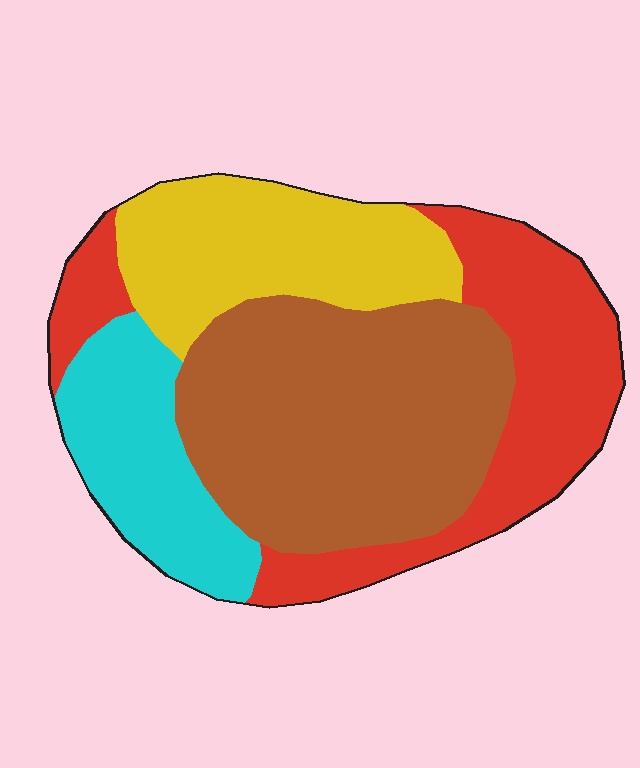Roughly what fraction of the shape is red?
Red takes up between a quarter and a half of the shape.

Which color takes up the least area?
Cyan, at roughly 15%.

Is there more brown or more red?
Brown.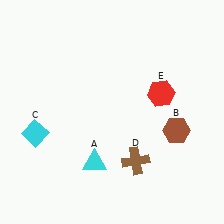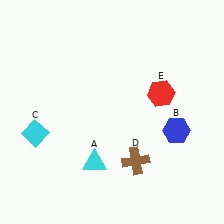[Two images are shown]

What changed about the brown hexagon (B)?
In Image 1, B is brown. In Image 2, it changed to blue.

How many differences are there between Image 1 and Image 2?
There is 1 difference between the two images.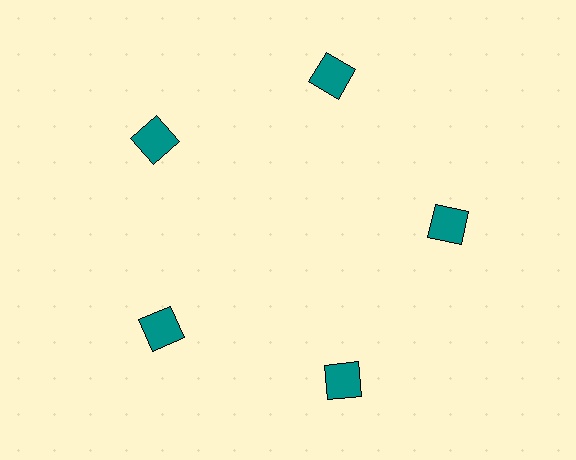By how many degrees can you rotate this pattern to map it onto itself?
The pattern maps onto itself every 72 degrees of rotation.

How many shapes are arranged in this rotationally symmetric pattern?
There are 5 shapes, arranged in 5 groups of 1.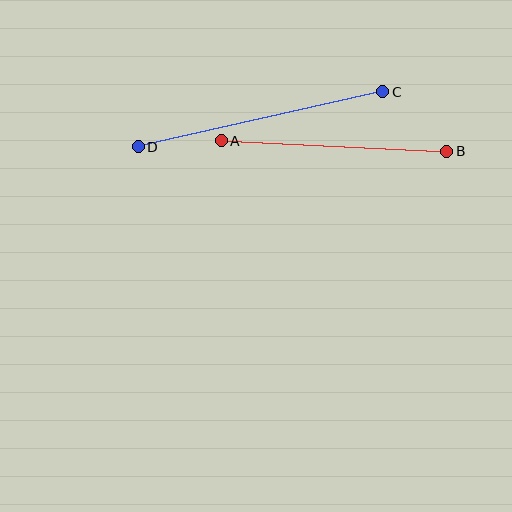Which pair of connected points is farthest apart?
Points C and D are farthest apart.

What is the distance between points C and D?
The distance is approximately 251 pixels.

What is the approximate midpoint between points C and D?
The midpoint is at approximately (260, 119) pixels.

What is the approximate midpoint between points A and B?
The midpoint is at approximately (334, 146) pixels.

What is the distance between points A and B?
The distance is approximately 226 pixels.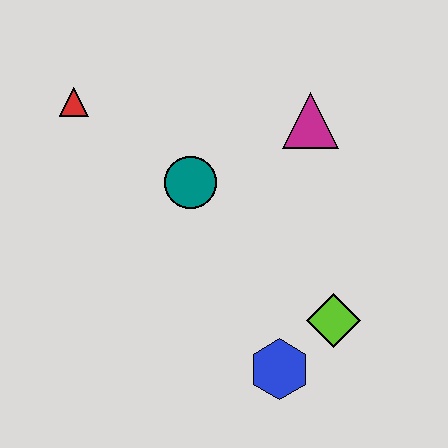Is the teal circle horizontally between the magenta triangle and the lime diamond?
No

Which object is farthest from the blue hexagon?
The red triangle is farthest from the blue hexagon.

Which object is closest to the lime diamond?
The blue hexagon is closest to the lime diamond.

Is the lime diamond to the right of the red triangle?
Yes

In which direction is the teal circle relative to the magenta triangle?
The teal circle is to the left of the magenta triangle.